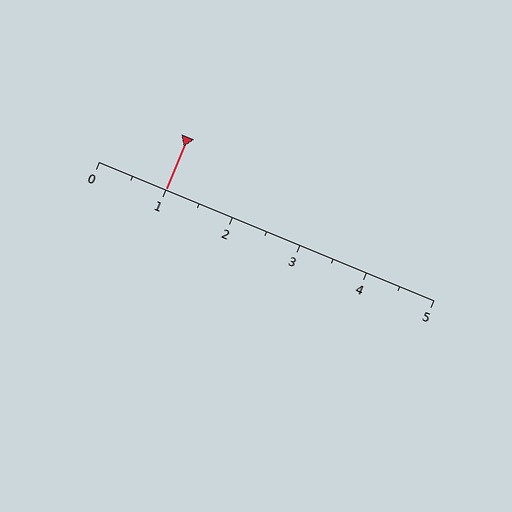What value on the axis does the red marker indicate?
The marker indicates approximately 1.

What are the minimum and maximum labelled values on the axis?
The axis runs from 0 to 5.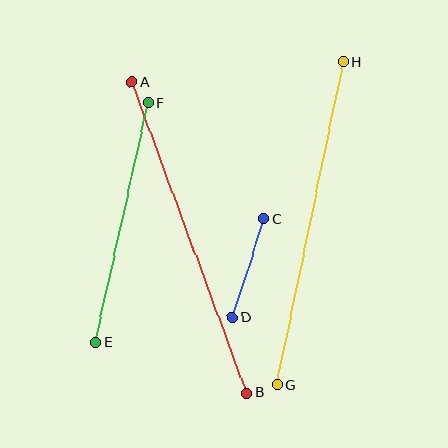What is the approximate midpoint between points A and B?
The midpoint is at approximately (189, 238) pixels.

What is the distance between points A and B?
The distance is approximately 331 pixels.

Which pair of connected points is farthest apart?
Points A and B are farthest apart.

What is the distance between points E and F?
The distance is approximately 245 pixels.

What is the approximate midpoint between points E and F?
The midpoint is at approximately (122, 223) pixels.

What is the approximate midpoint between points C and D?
The midpoint is at approximately (248, 268) pixels.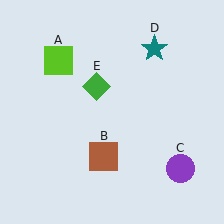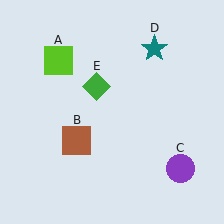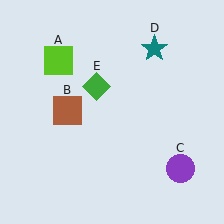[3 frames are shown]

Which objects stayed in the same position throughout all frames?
Lime square (object A) and purple circle (object C) and teal star (object D) and green diamond (object E) remained stationary.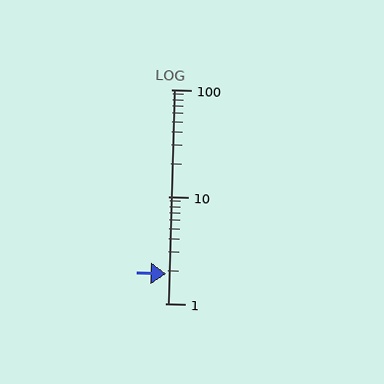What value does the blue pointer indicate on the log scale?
The pointer indicates approximately 1.9.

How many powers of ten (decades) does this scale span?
The scale spans 2 decades, from 1 to 100.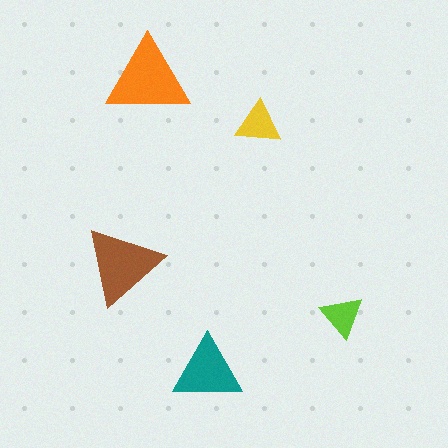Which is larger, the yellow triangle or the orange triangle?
The orange one.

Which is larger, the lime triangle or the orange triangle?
The orange one.